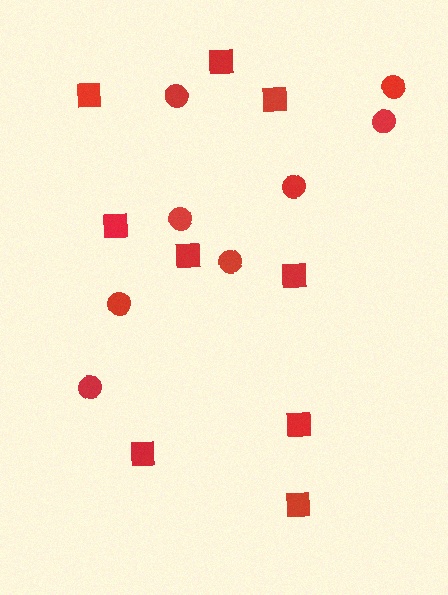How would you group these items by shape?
There are 2 groups: one group of squares (9) and one group of circles (8).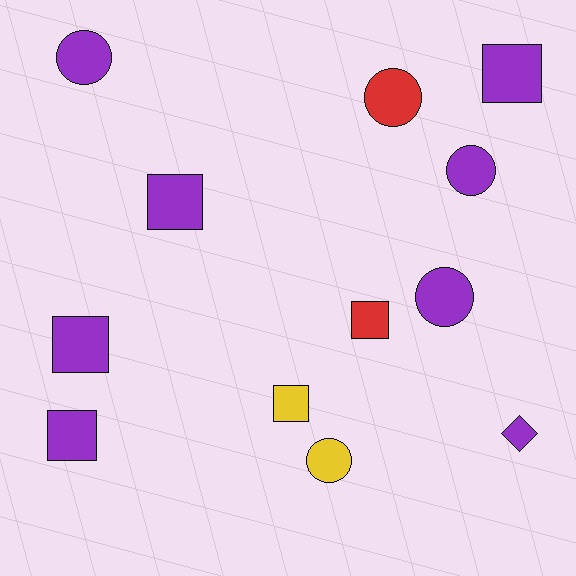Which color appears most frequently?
Purple, with 8 objects.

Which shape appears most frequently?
Square, with 6 objects.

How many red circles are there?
There is 1 red circle.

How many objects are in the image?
There are 12 objects.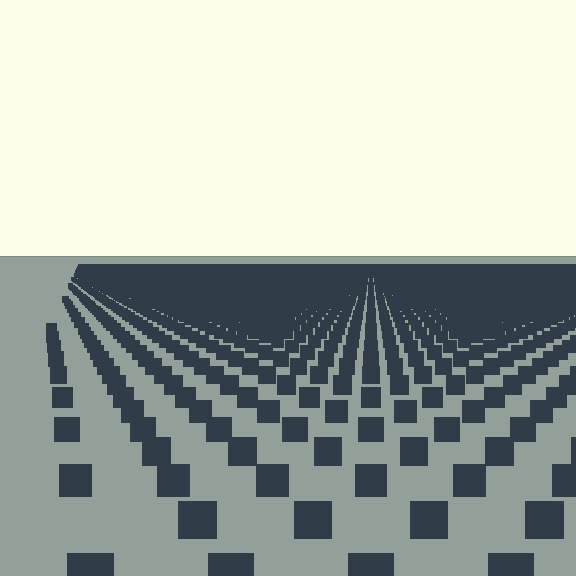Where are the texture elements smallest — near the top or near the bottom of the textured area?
Near the top.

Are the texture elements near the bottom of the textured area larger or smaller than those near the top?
Larger. Near the bottom, elements are closer to the viewer and appear at a bigger on-screen size.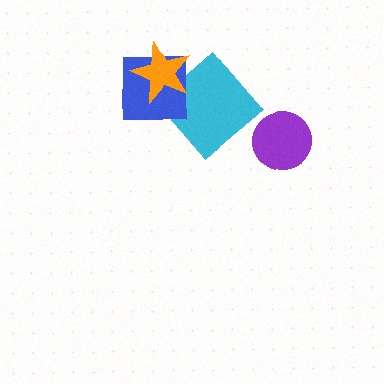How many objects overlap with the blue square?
2 objects overlap with the blue square.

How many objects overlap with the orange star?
2 objects overlap with the orange star.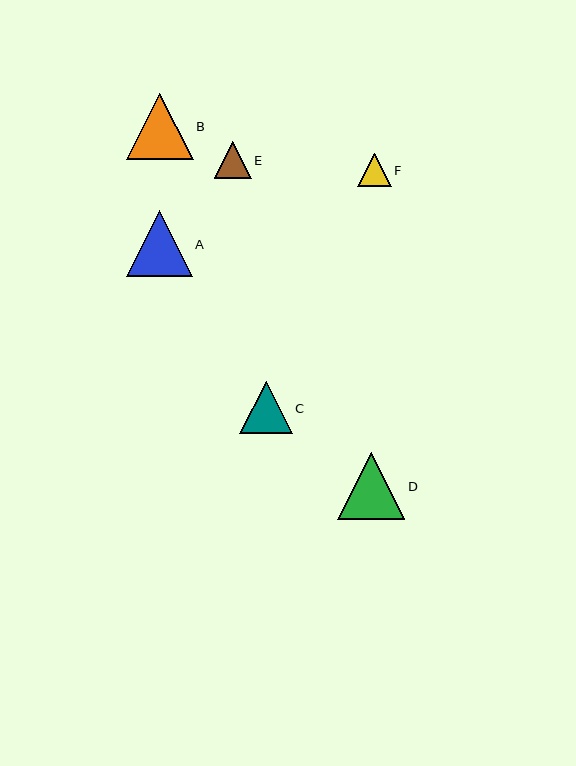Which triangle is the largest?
Triangle D is the largest with a size of approximately 67 pixels.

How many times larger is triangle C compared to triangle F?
Triangle C is approximately 1.6 times the size of triangle F.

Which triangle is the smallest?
Triangle F is the smallest with a size of approximately 33 pixels.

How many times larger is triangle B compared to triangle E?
Triangle B is approximately 1.8 times the size of triangle E.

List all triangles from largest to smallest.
From largest to smallest: D, B, A, C, E, F.